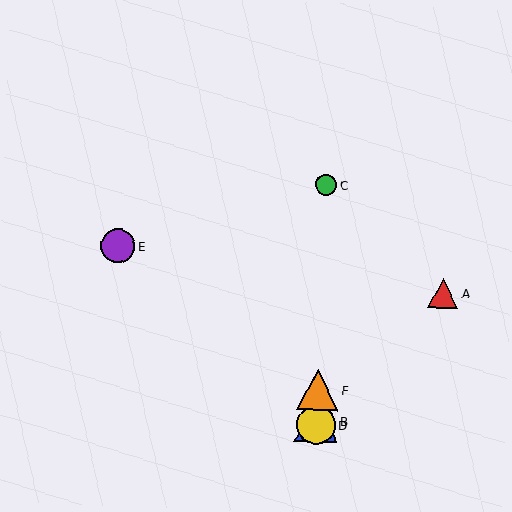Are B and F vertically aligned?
Yes, both are at x≈316.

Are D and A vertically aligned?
No, D is at x≈316 and A is at x≈443.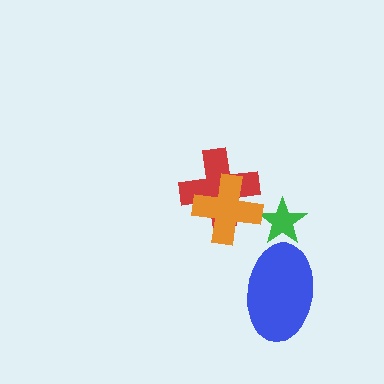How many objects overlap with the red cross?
1 object overlaps with the red cross.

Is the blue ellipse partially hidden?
No, no other shape covers it.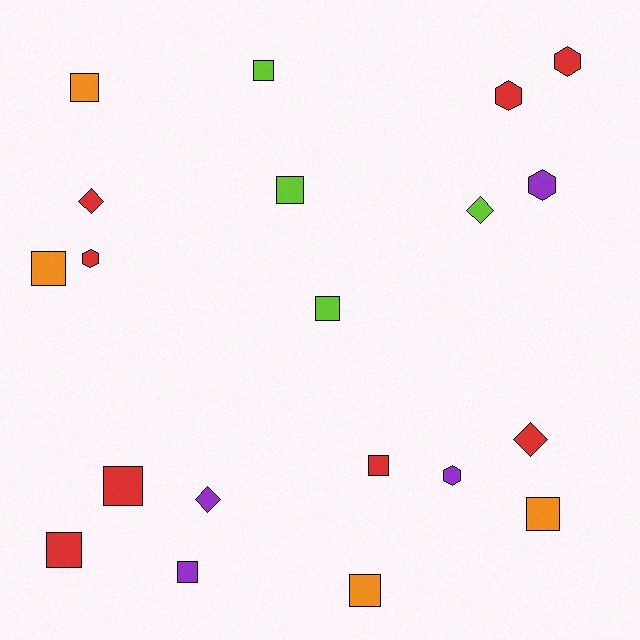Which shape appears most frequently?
Square, with 11 objects.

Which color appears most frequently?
Red, with 8 objects.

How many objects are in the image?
There are 20 objects.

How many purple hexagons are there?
There are 2 purple hexagons.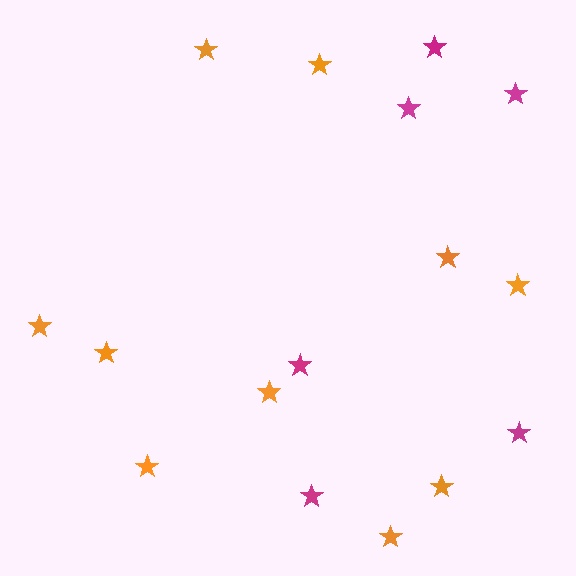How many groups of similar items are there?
There are 2 groups: one group of orange stars (10) and one group of magenta stars (6).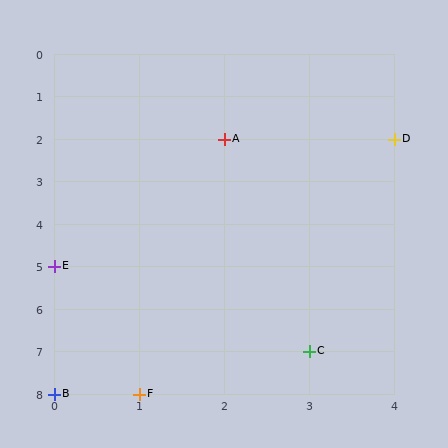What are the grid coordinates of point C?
Point C is at grid coordinates (3, 7).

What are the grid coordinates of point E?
Point E is at grid coordinates (0, 5).